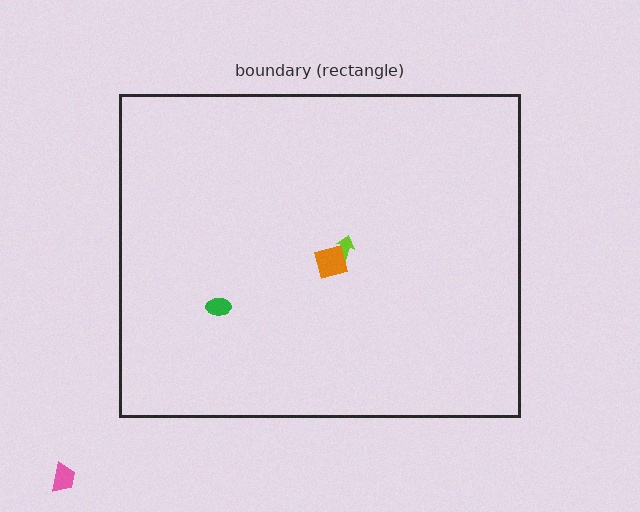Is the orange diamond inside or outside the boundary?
Inside.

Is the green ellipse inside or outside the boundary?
Inside.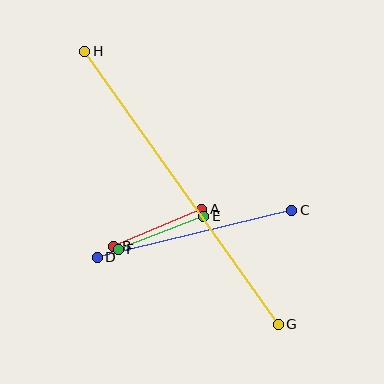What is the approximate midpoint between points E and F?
The midpoint is at approximately (161, 233) pixels.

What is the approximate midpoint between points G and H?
The midpoint is at approximately (182, 188) pixels.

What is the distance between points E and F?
The distance is approximately 92 pixels.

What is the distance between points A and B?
The distance is approximately 96 pixels.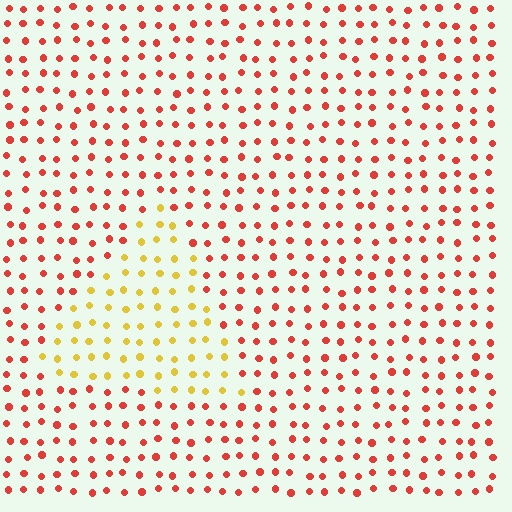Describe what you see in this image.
The image is filled with small red elements in a uniform arrangement. A triangle-shaped region is visible where the elements are tinted to a slightly different hue, forming a subtle color boundary.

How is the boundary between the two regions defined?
The boundary is defined purely by a slight shift in hue (about 49 degrees). Spacing, size, and orientation are identical on both sides.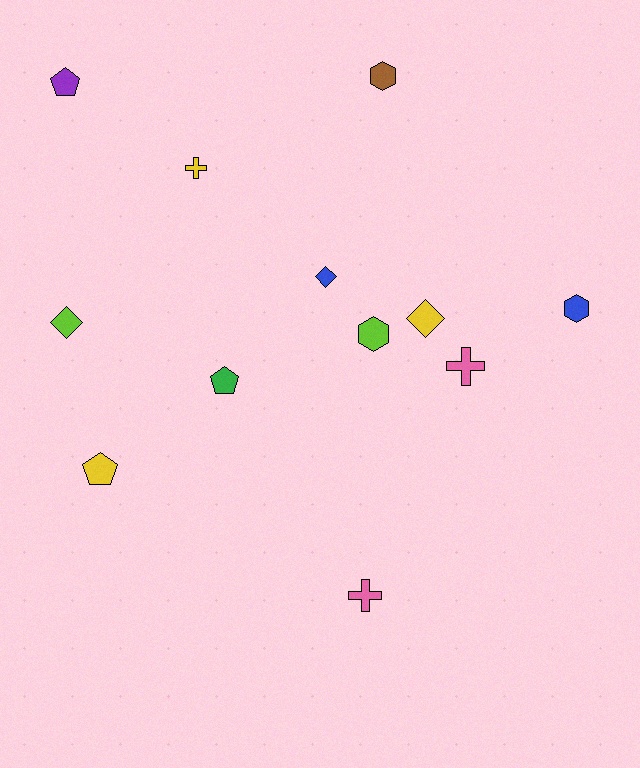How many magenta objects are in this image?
There are no magenta objects.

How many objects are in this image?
There are 12 objects.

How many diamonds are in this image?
There are 3 diamonds.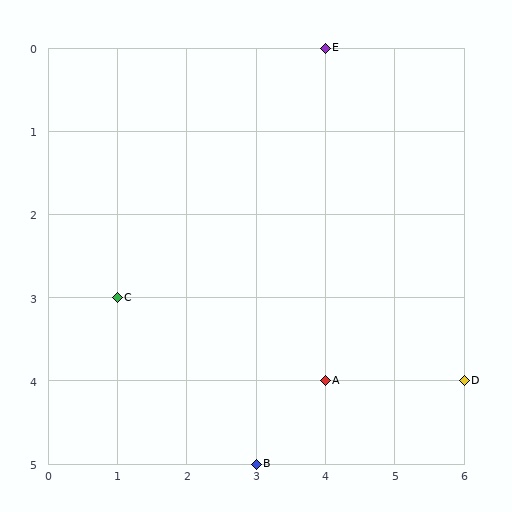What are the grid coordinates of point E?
Point E is at grid coordinates (4, 0).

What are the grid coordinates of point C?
Point C is at grid coordinates (1, 3).